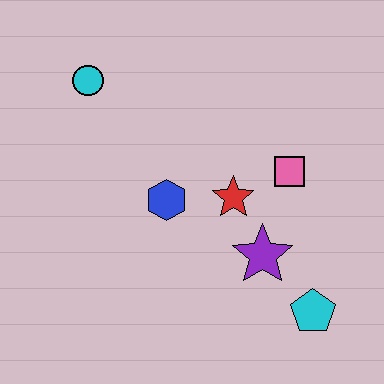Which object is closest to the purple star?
The red star is closest to the purple star.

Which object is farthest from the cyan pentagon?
The cyan circle is farthest from the cyan pentagon.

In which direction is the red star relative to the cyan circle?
The red star is to the right of the cyan circle.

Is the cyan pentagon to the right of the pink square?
Yes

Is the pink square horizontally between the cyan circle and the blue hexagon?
No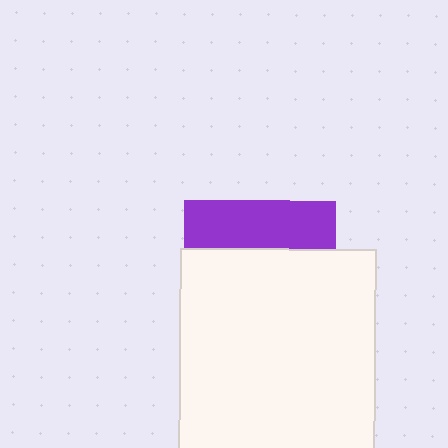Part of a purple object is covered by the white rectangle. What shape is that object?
It is a square.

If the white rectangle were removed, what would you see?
You would see the complete purple square.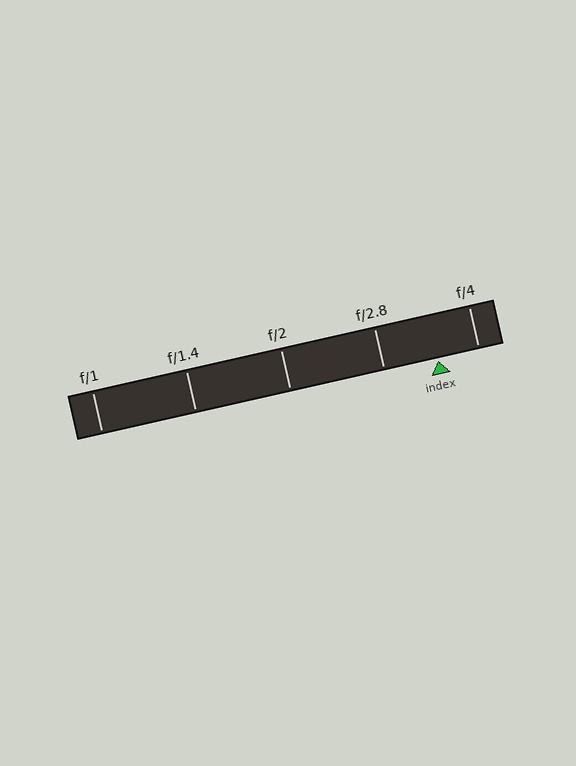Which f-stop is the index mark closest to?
The index mark is closest to f/4.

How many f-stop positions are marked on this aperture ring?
There are 5 f-stop positions marked.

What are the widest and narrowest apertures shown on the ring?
The widest aperture shown is f/1 and the narrowest is f/4.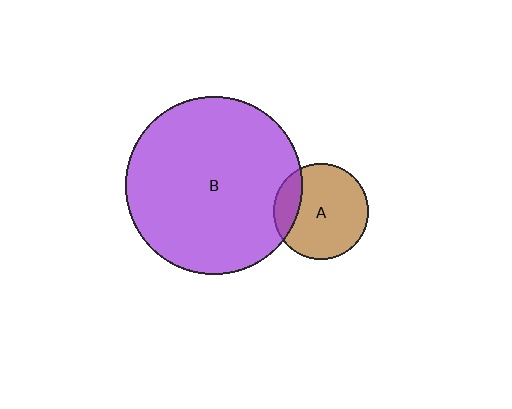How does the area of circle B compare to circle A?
Approximately 3.4 times.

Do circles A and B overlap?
Yes.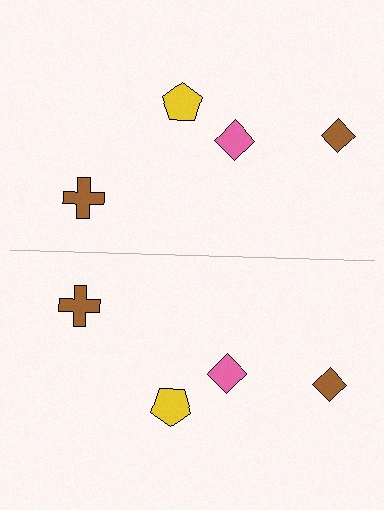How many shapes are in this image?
There are 8 shapes in this image.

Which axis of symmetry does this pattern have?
The pattern has a horizontal axis of symmetry running through the center of the image.